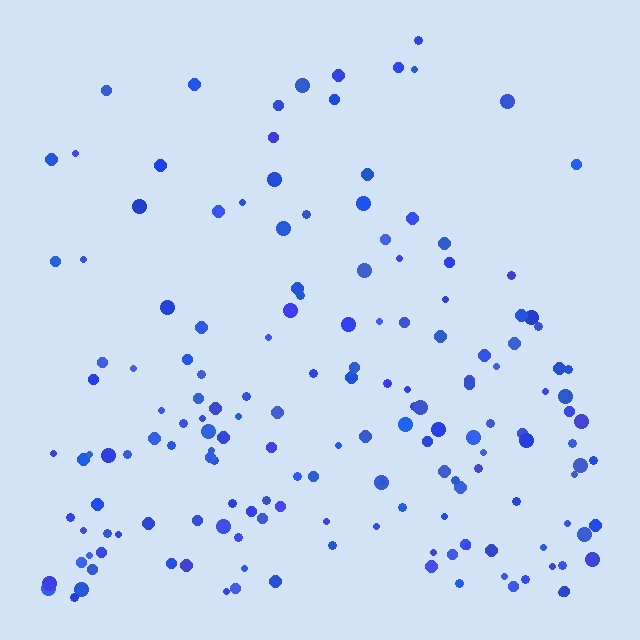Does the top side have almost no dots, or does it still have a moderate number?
Still a moderate number, just noticeably fewer than the bottom.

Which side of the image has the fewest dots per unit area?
The top.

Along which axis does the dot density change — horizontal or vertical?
Vertical.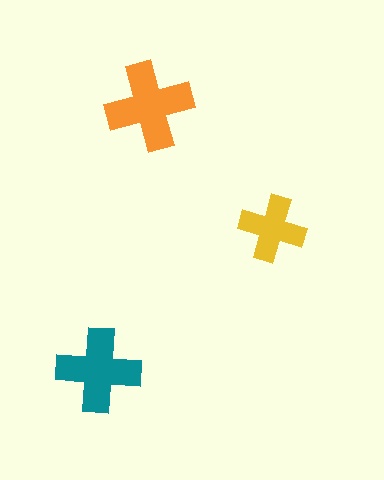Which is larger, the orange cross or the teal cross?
The orange one.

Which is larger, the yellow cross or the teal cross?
The teal one.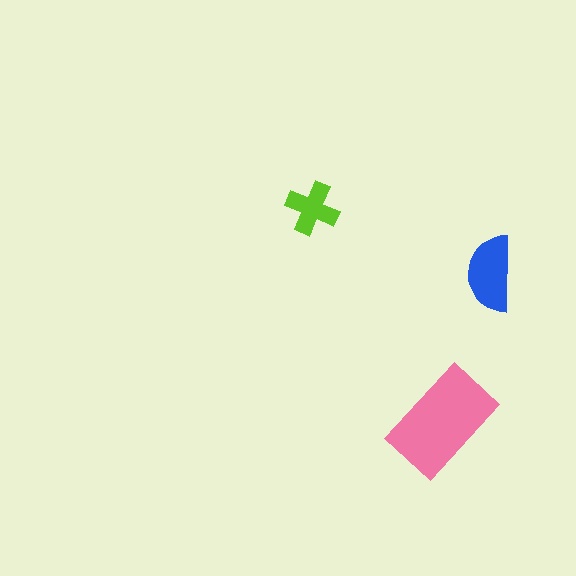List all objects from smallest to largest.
The lime cross, the blue semicircle, the pink rectangle.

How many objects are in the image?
There are 3 objects in the image.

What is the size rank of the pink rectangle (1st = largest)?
1st.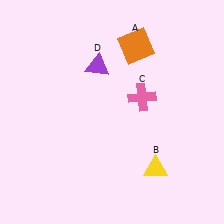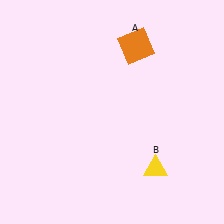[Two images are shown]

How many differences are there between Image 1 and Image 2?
There are 2 differences between the two images.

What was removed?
The purple triangle (D), the pink cross (C) were removed in Image 2.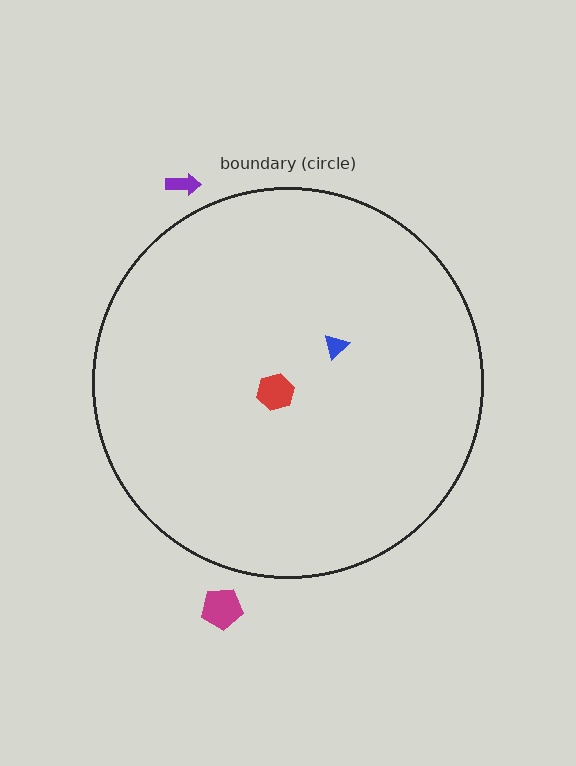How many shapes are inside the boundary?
2 inside, 2 outside.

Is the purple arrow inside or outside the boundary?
Outside.